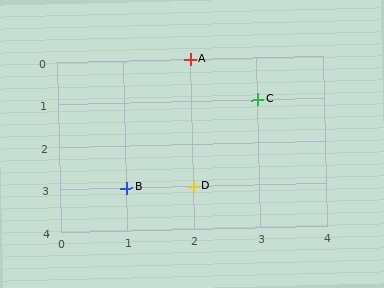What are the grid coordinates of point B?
Point B is at grid coordinates (1, 3).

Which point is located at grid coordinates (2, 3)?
Point D is at (2, 3).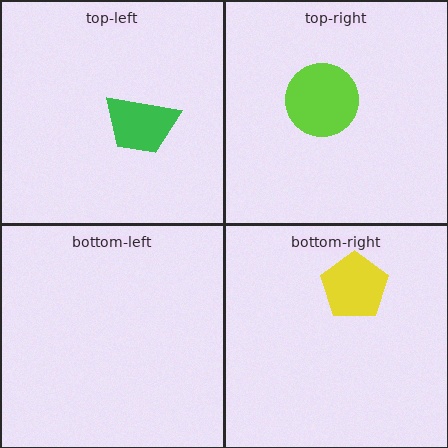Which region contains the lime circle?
The top-right region.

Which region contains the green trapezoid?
The top-left region.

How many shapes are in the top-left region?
1.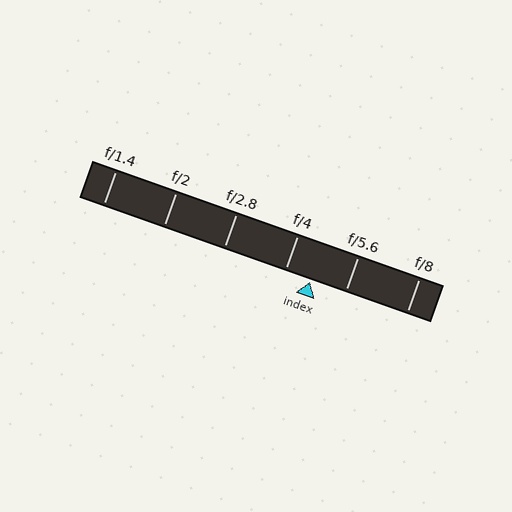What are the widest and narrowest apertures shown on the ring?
The widest aperture shown is f/1.4 and the narrowest is f/8.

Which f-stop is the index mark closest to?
The index mark is closest to f/4.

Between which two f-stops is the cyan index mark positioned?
The index mark is between f/4 and f/5.6.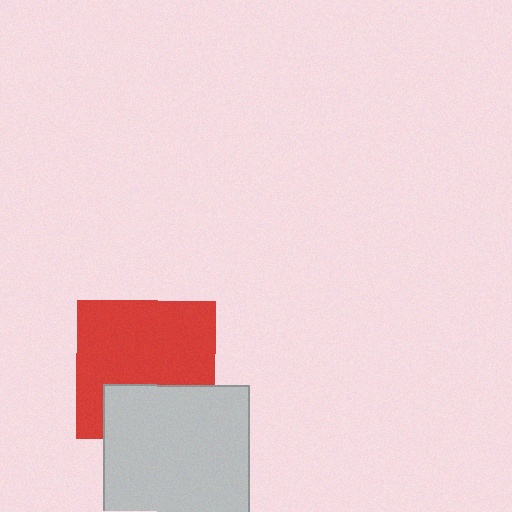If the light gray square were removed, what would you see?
You would see the complete red square.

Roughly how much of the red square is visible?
Most of it is visible (roughly 68%).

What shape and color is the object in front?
The object in front is a light gray square.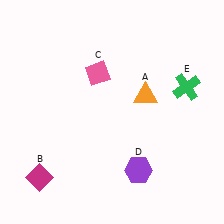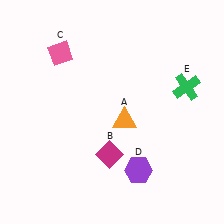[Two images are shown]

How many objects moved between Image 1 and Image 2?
3 objects moved between the two images.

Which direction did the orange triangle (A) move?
The orange triangle (A) moved down.